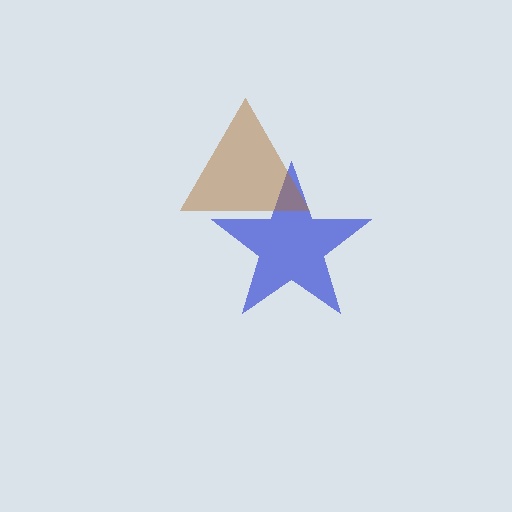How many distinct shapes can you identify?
There are 2 distinct shapes: a blue star, a brown triangle.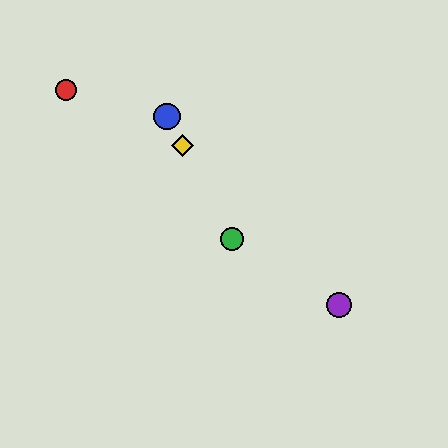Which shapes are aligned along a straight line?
The blue circle, the green circle, the yellow diamond are aligned along a straight line.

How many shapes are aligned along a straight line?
3 shapes (the blue circle, the green circle, the yellow diamond) are aligned along a straight line.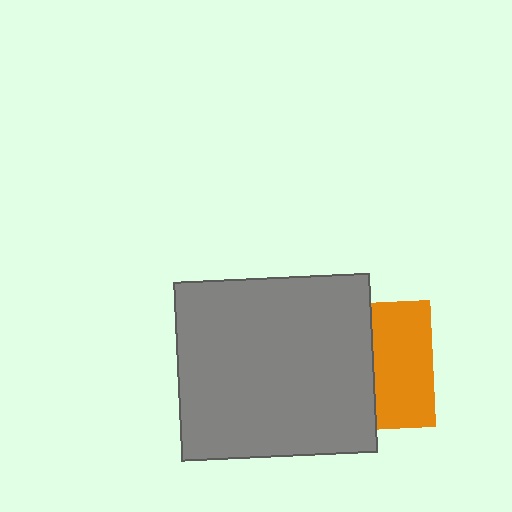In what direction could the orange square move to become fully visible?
The orange square could move right. That would shift it out from behind the gray rectangle entirely.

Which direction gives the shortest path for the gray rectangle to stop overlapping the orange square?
Moving left gives the shortest separation.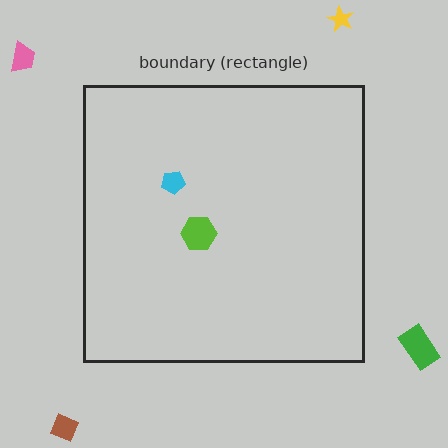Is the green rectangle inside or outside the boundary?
Outside.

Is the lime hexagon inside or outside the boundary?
Inside.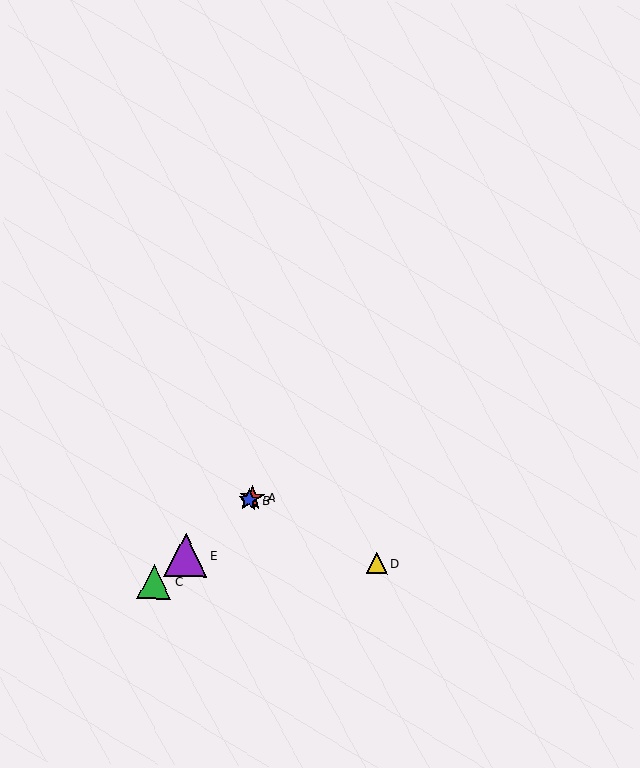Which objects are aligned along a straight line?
Objects A, B, C, E are aligned along a straight line.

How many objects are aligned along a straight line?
4 objects (A, B, C, E) are aligned along a straight line.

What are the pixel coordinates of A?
Object A is at (252, 498).